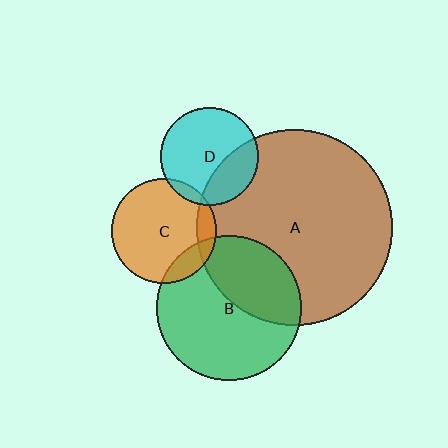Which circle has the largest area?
Circle A (brown).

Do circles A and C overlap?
Yes.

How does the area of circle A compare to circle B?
Approximately 1.8 times.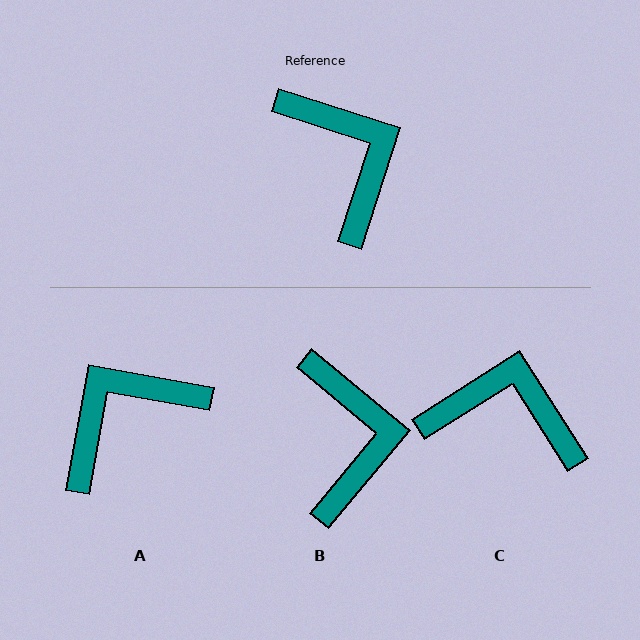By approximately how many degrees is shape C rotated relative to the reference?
Approximately 51 degrees counter-clockwise.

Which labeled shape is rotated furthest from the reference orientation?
A, about 98 degrees away.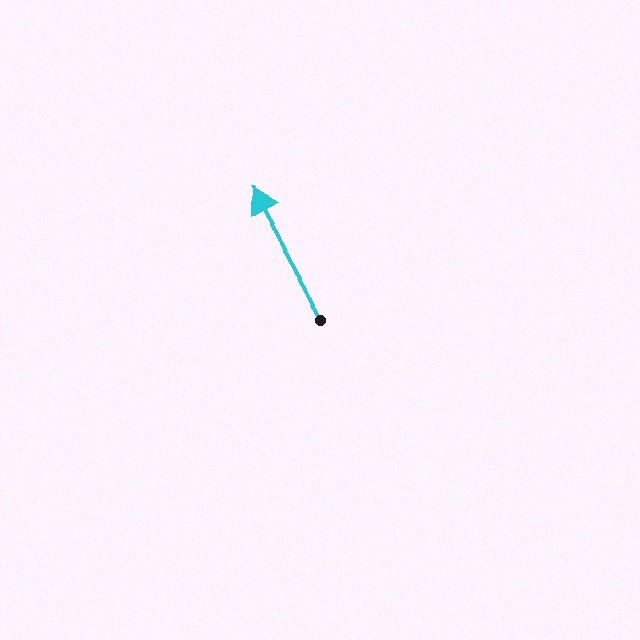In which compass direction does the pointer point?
Northwest.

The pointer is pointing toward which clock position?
Roughly 11 o'clock.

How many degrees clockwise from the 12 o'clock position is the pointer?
Approximately 331 degrees.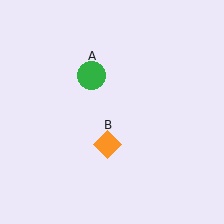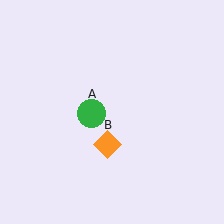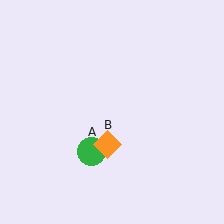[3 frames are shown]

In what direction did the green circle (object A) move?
The green circle (object A) moved down.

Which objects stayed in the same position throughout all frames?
Orange diamond (object B) remained stationary.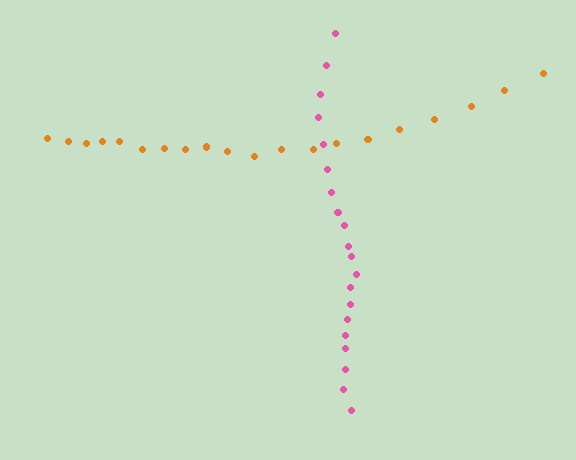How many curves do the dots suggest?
There are 2 distinct paths.